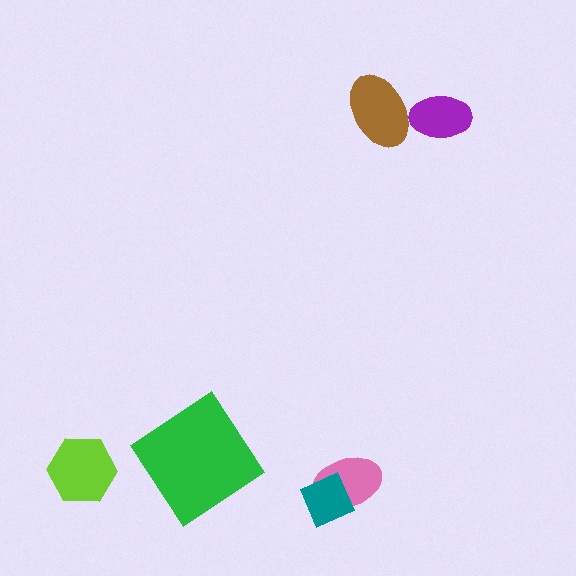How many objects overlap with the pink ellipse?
1 object overlaps with the pink ellipse.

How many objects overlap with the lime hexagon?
0 objects overlap with the lime hexagon.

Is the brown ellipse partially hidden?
Yes, it is partially covered by another shape.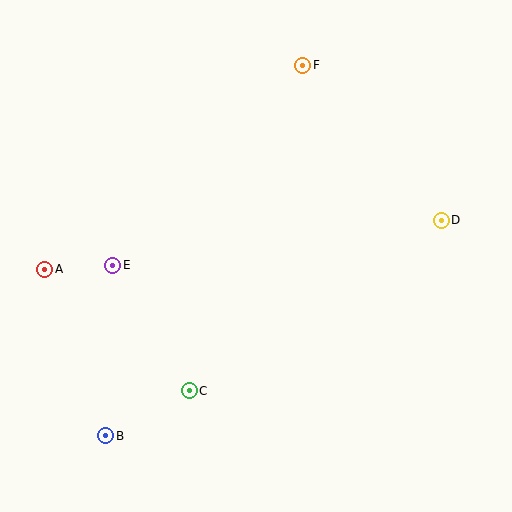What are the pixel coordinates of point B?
Point B is at (106, 436).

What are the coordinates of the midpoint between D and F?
The midpoint between D and F is at (372, 143).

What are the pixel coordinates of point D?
Point D is at (441, 220).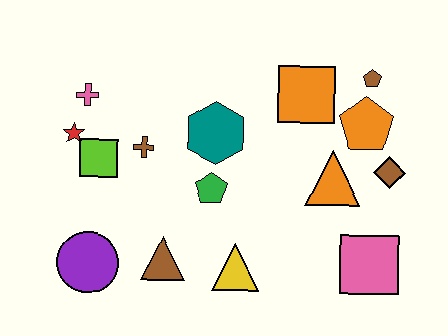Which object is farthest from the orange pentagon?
The purple circle is farthest from the orange pentagon.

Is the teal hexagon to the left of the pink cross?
No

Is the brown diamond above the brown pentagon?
No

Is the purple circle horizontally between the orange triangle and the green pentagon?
No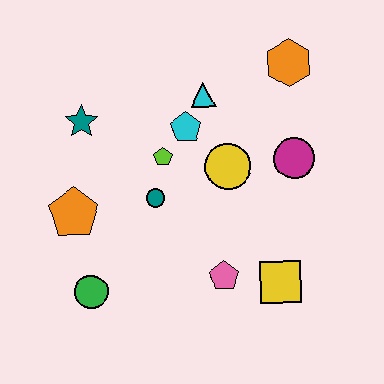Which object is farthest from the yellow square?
The teal star is farthest from the yellow square.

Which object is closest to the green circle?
The orange pentagon is closest to the green circle.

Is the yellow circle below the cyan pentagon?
Yes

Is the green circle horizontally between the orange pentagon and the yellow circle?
Yes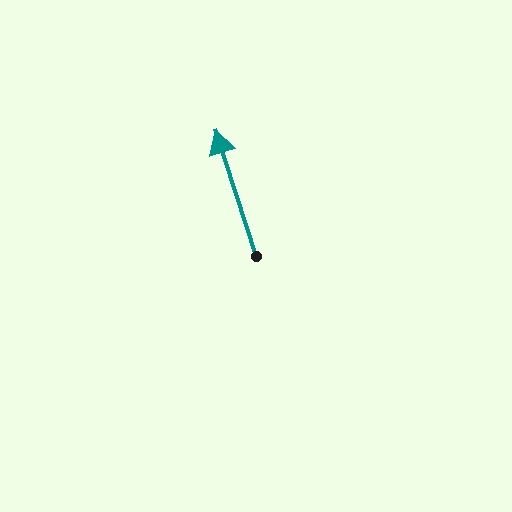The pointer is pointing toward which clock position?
Roughly 11 o'clock.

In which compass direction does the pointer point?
North.